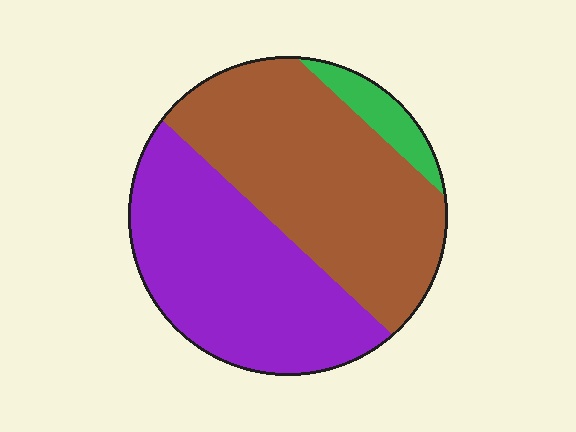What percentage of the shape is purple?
Purple covers roughly 45% of the shape.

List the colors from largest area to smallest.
From largest to smallest: brown, purple, green.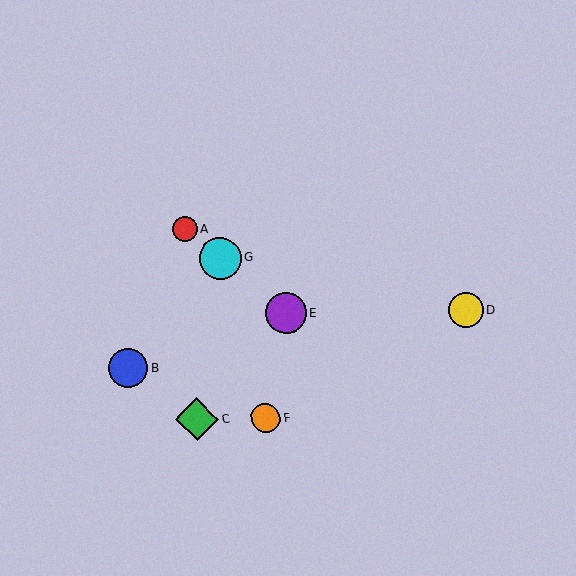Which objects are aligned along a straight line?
Objects A, E, G are aligned along a straight line.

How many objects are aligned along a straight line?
3 objects (A, E, G) are aligned along a straight line.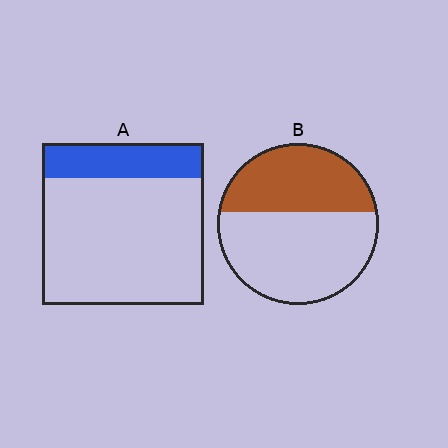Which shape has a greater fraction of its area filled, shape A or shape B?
Shape B.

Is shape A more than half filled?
No.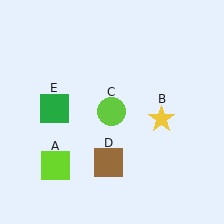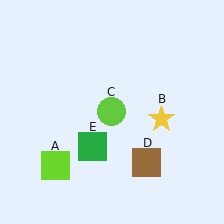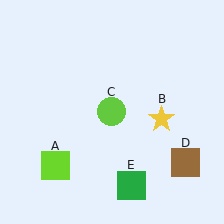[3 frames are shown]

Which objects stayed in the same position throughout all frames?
Lime square (object A) and yellow star (object B) and lime circle (object C) remained stationary.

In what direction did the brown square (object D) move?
The brown square (object D) moved right.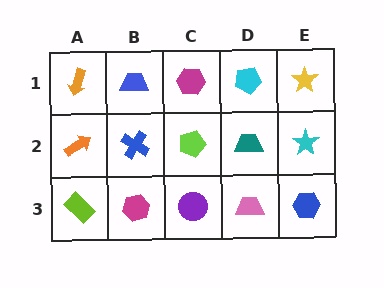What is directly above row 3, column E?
A cyan star.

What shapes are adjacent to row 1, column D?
A teal trapezoid (row 2, column D), a magenta hexagon (row 1, column C), a yellow star (row 1, column E).